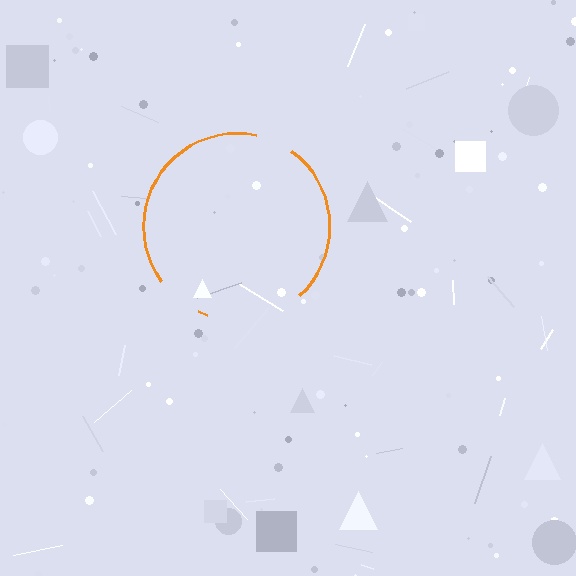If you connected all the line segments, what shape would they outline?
They would outline a circle.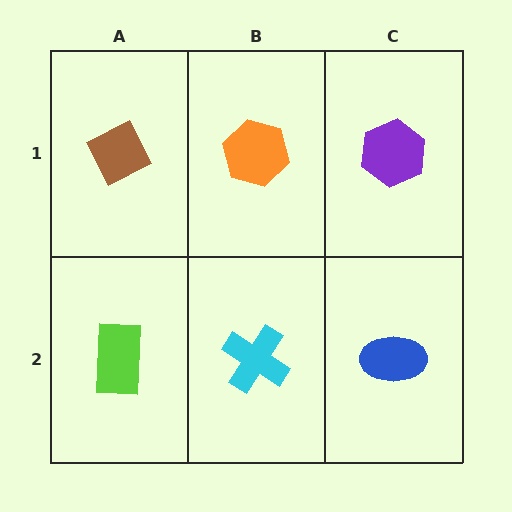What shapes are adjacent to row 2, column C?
A purple hexagon (row 1, column C), a cyan cross (row 2, column B).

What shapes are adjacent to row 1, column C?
A blue ellipse (row 2, column C), an orange hexagon (row 1, column B).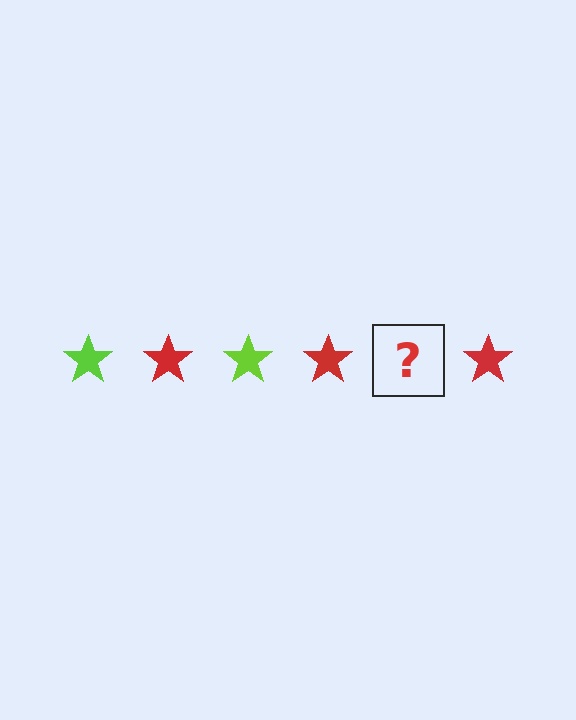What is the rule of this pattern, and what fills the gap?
The rule is that the pattern cycles through lime, red stars. The gap should be filled with a lime star.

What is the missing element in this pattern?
The missing element is a lime star.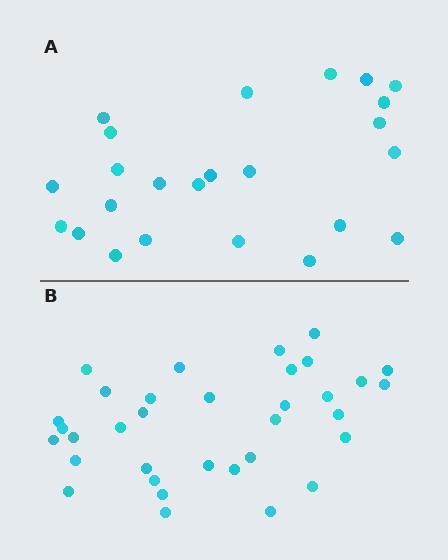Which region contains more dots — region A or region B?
Region B (the bottom region) has more dots.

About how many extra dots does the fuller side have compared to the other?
Region B has roughly 10 or so more dots than region A.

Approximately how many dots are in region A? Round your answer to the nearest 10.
About 20 dots. (The exact count is 24, which rounds to 20.)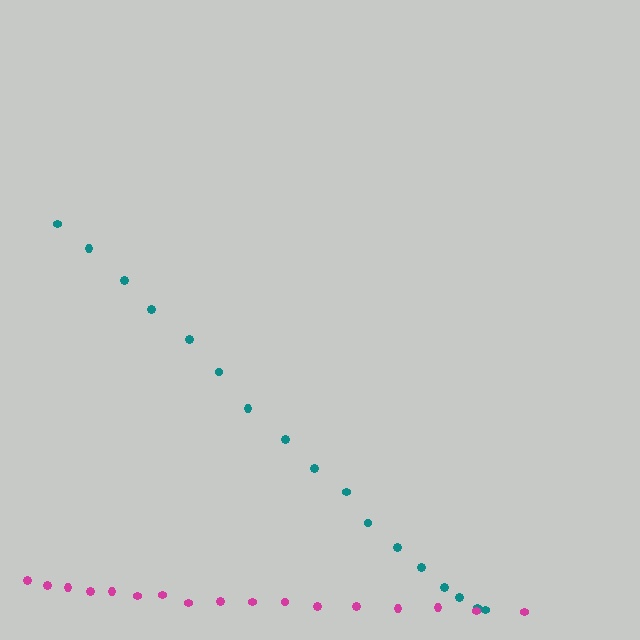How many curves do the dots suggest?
There are 2 distinct paths.